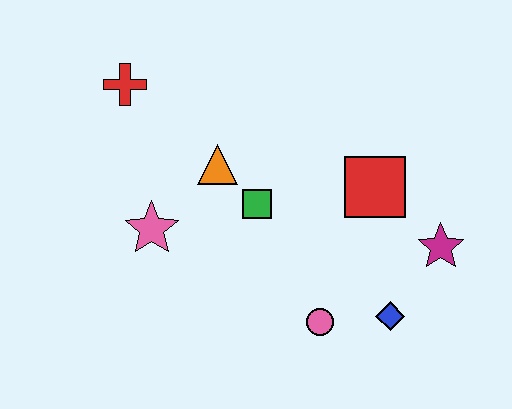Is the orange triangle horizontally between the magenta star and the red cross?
Yes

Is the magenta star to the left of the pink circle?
No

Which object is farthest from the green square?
The magenta star is farthest from the green square.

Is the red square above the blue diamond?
Yes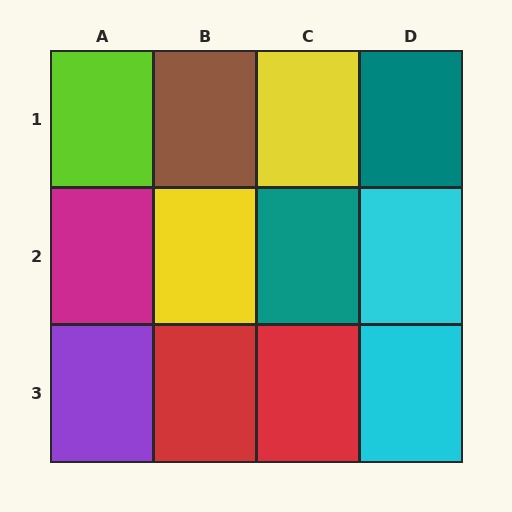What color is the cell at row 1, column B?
Brown.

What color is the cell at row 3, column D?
Cyan.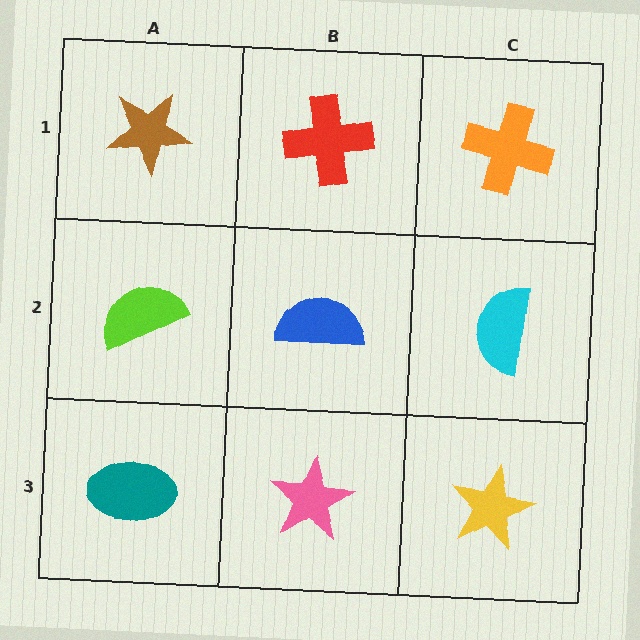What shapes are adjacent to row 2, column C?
An orange cross (row 1, column C), a yellow star (row 3, column C), a blue semicircle (row 2, column B).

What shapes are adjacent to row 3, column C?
A cyan semicircle (row 2, column C), a pink star (row 3, column B).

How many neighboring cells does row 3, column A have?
2.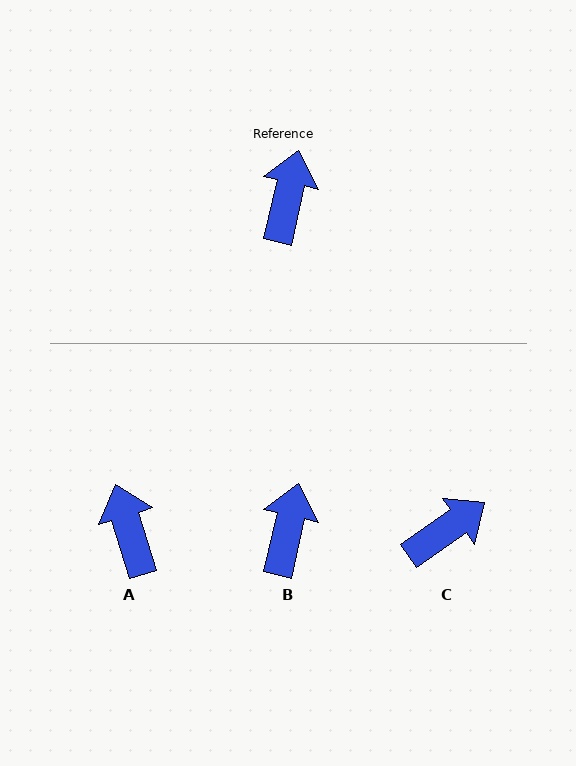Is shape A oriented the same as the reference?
No, it is off by about 30 degrees.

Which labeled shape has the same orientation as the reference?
B.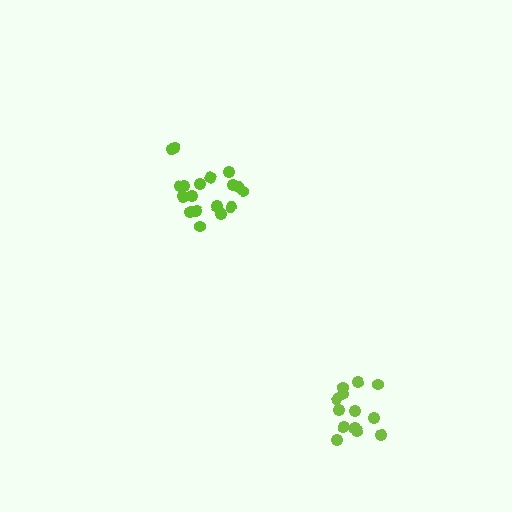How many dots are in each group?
Group 1: 18 dots, Group 2: 13 dots (31 total).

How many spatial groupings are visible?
There are 2 spatial groupings.